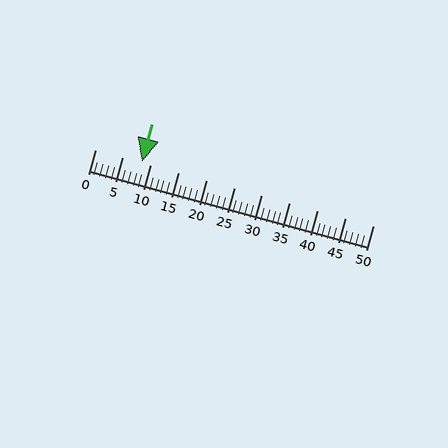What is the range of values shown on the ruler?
The ruler shows values from 0 to 50.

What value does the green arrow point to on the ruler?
The green arrow points to approximately 8.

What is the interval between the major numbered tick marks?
The major tick marks are spaced 5 units apart.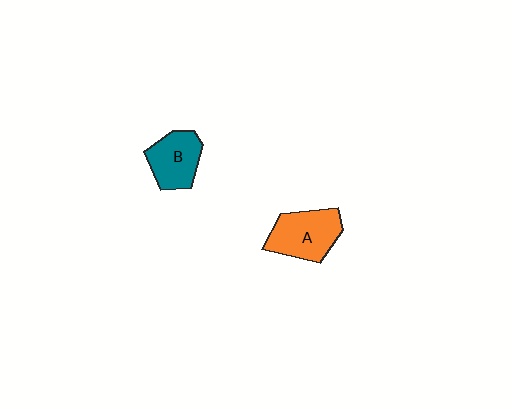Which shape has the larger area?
Shape A (orange).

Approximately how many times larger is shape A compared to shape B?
Approximately 1.2 times.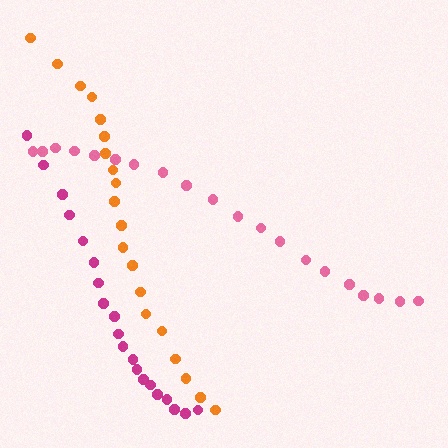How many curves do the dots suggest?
There are 3 distinct paths.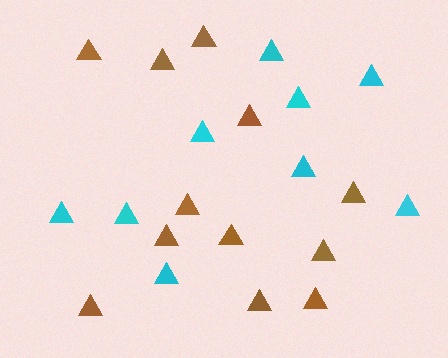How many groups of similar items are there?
There are 2 groups: one group of cyan triangles (9) and one group of brown triangles (12).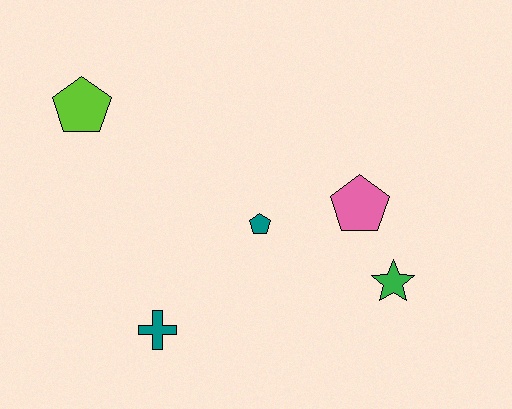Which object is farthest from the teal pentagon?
The lime pentagon is farthest from the teal pentagon.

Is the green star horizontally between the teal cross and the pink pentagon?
No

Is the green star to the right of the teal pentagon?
Yes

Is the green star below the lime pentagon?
Yes